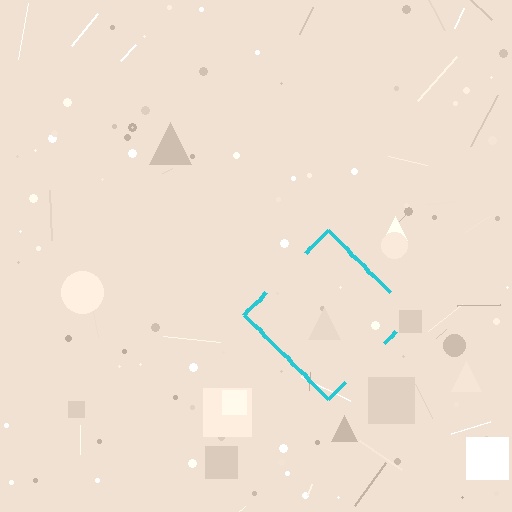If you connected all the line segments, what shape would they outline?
They would outline a diamond.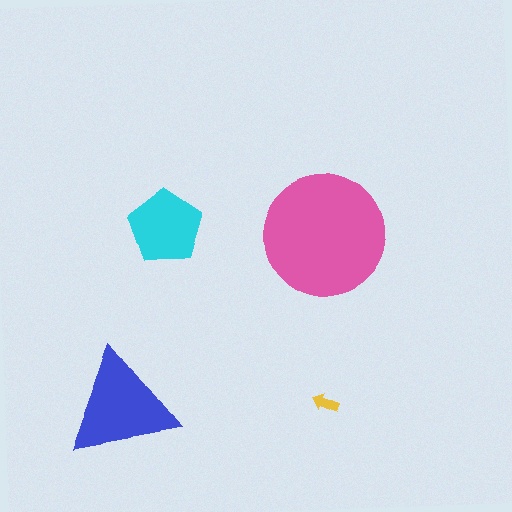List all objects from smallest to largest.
The yellow arrow, the cyan pentagon, the blue triangle, the pink circle.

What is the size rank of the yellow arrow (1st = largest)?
4th.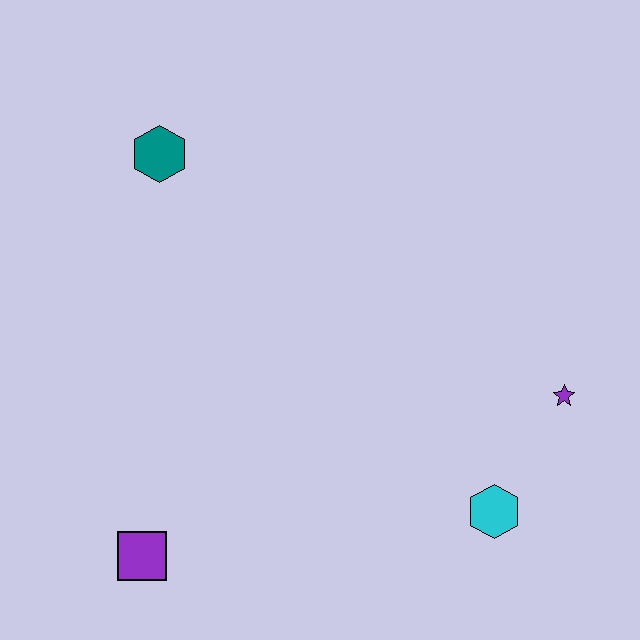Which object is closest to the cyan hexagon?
The purple star is closest to the cyan hexagon.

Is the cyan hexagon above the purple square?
Yes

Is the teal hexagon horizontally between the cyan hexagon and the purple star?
No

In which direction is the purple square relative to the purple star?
The purple square is to the left of the purple star.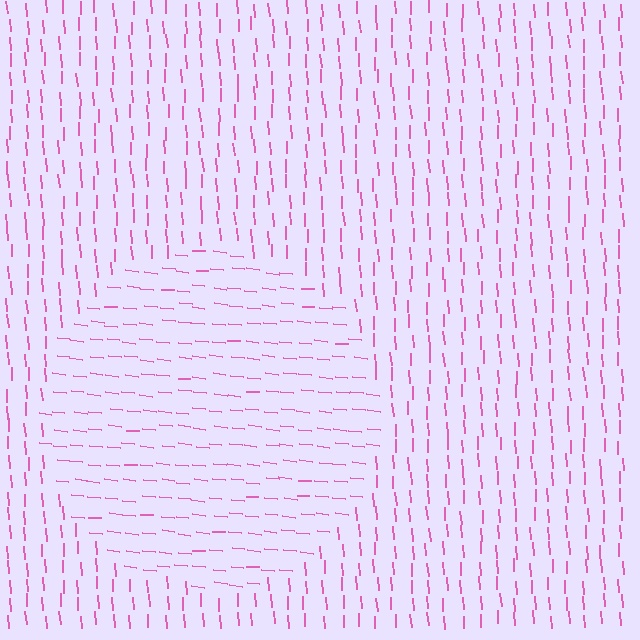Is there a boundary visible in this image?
Yes, there is a texture boundary formed by a change in line orientation.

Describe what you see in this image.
The image is filled with small pink line segments. A circle region in the image has lines oriented differently from the surrounding lines, creating a visible texture boundary.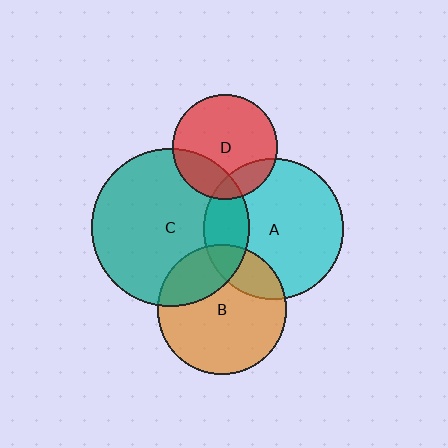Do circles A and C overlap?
Yes.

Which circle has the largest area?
Circle C (teal).